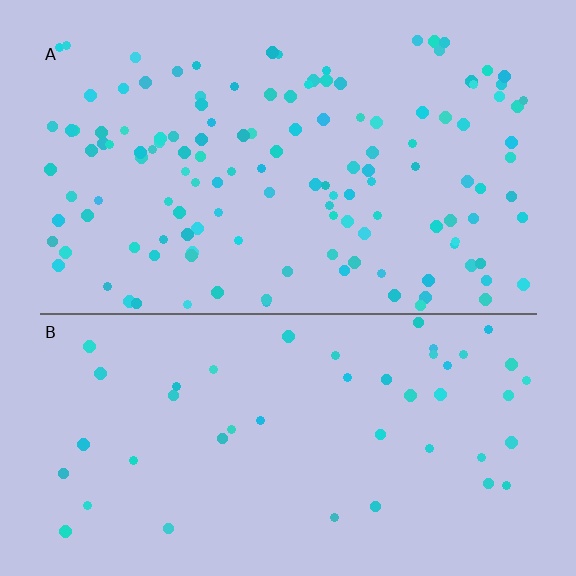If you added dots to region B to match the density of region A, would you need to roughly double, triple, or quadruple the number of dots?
Approximately triple.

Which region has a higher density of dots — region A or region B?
A (the top).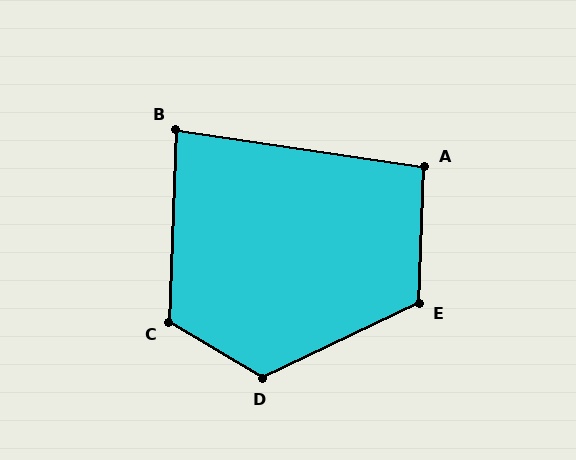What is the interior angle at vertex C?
Approximately 119 degrees (obtuse).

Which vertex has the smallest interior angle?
B, at approximately 84 degrees.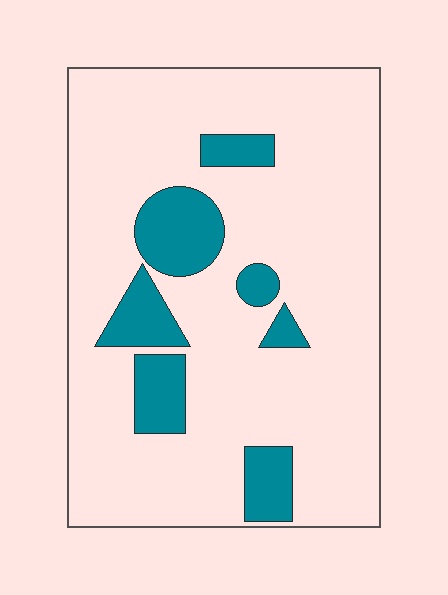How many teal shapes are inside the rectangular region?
7.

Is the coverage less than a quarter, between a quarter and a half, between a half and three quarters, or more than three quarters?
Less than a quarter.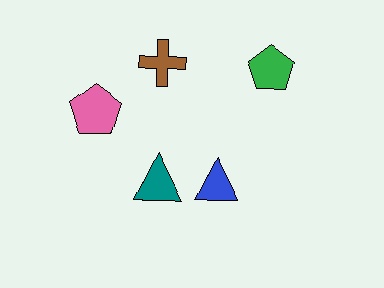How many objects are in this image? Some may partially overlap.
There are 5 objects.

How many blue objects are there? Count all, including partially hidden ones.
There is 1 blue object.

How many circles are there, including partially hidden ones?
There are no circles.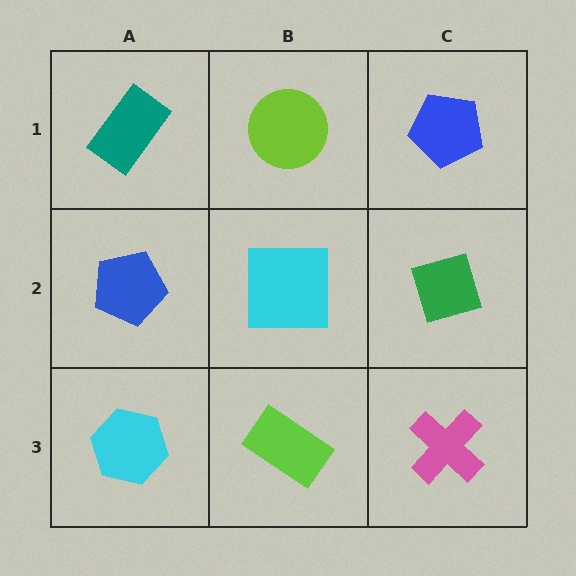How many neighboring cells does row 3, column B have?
3.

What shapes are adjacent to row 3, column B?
A cyan square (row 2, column B), a cyan hexagon (row 3, column A), a pink cross (row 3, column C).